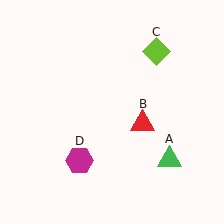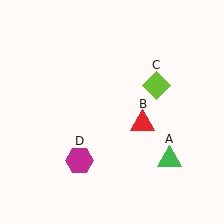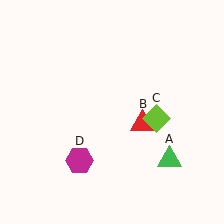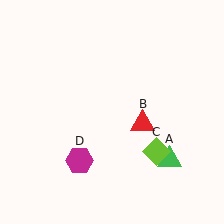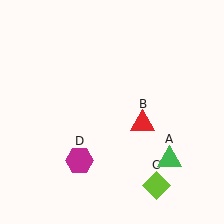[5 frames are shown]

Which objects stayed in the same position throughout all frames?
Green triangle (object A) and red triangle (object B) and magenta hexagon (object D) remained stationary.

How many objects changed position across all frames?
1 object changed position: lime diamond (object C).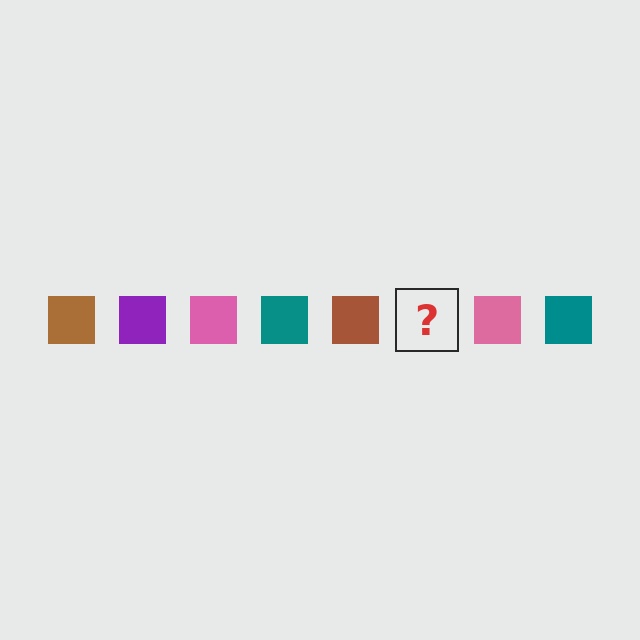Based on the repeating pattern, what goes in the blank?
The blank should be a purple square.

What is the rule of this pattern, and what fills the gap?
The rule is that the pattern cycles through brown, purple, pink, teal squares. The gap should be filled with a purple square.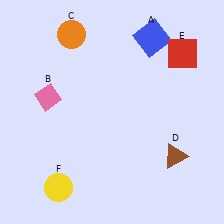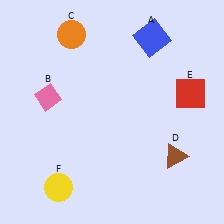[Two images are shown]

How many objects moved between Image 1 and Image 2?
1 object moved between the two images.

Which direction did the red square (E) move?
The red square (E) moved down.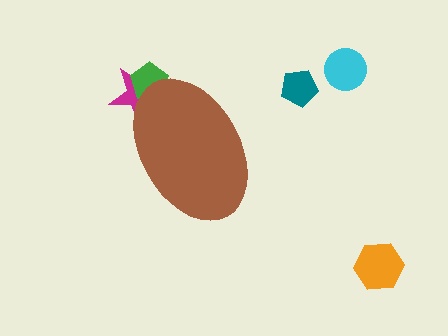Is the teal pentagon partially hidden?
No, the teal pentagon is fully visible.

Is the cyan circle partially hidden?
No, the cyan circle is fully visible.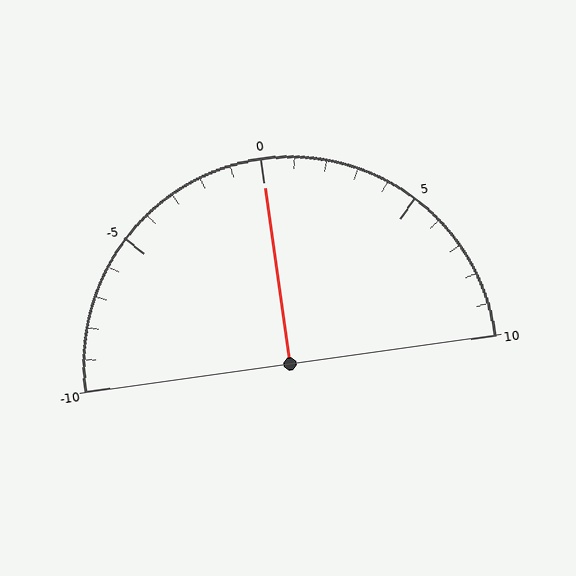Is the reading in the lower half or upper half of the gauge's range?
The reading is in the upper half of the range (-10 to 10).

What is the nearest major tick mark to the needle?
The nearest major tick mark is 0.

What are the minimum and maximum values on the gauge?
The gauge ranges from -10 to 10.